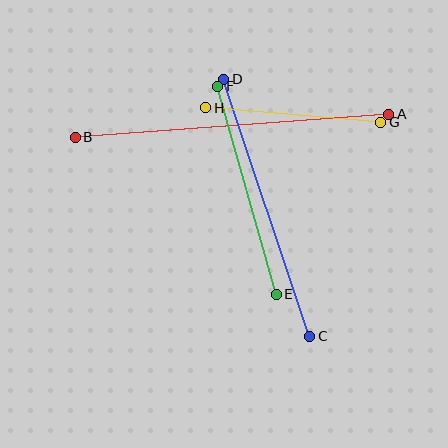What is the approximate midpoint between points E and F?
The midpoint is at approximately (247, 190) pixels.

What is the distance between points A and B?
The distance is approximately 314 pixels.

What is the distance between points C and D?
The distance is approximately 271 pixels.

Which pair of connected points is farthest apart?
Points A and B are farthest apart.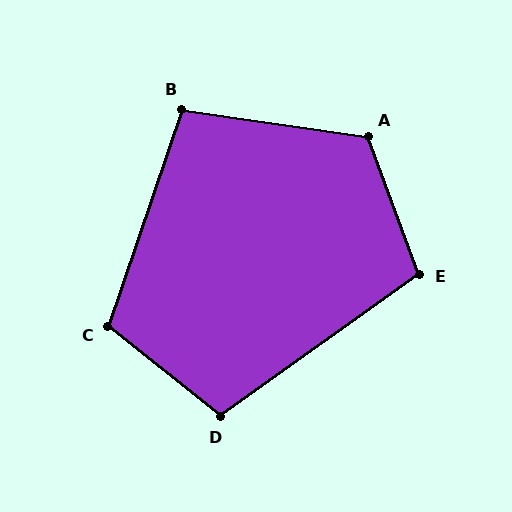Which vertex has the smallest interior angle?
B, at approximately 101 degrees.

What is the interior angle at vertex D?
Approximately 106 degrees (obtuse).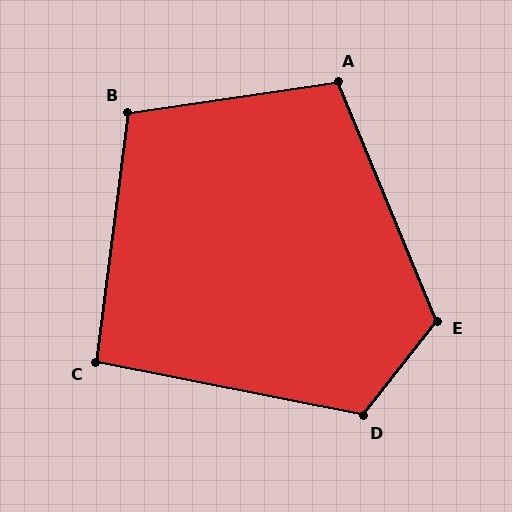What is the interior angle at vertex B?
Approximately 106 degrees (obtuse).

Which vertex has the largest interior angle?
E, at approximately 120 degrees.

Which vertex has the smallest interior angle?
C, at approximately 94 degrees.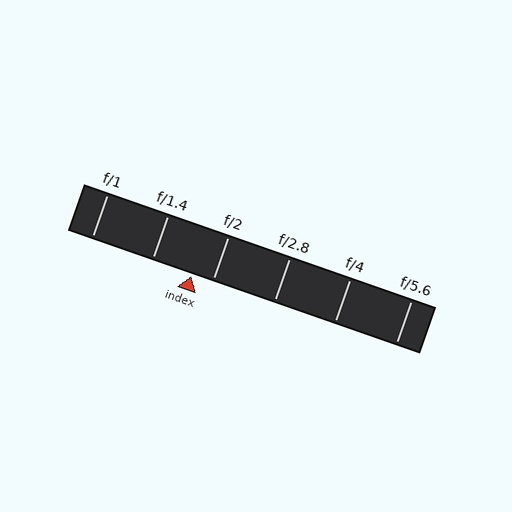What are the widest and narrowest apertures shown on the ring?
The widest aperture shown is f/1 and the narrowest is f/5.6.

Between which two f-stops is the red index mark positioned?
The index mark is between f/1.4 and f/2.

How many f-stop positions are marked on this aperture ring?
There are 6 f-stop positions marked.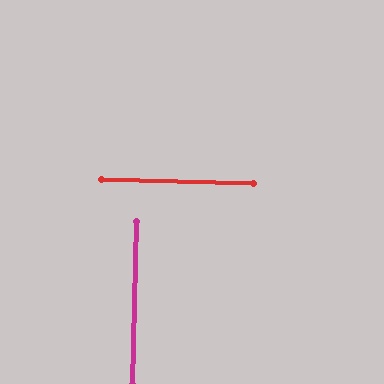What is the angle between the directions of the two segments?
Approximately 90 degrees.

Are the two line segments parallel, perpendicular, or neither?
Perpendicular — they meet at approximately 90°.